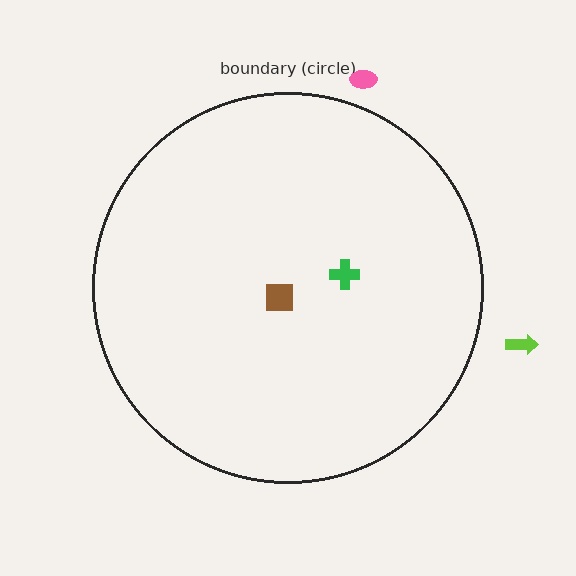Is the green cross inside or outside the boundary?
Inside.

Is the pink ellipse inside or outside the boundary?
Outside.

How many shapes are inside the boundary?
2 inside, 2 outside.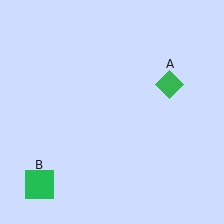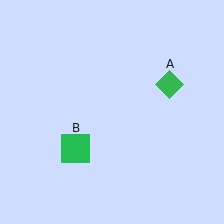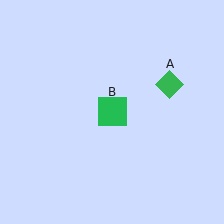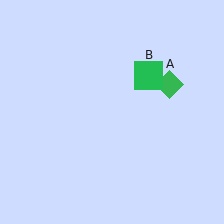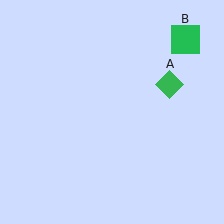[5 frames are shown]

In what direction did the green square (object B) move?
The green square (object B) moved up and to the right.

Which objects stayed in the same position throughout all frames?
Green diamond (object A) remained stationary.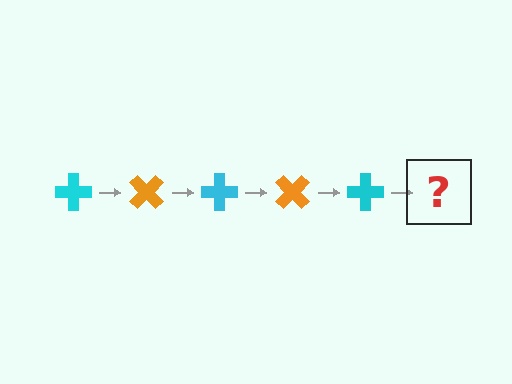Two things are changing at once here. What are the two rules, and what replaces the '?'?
The two rules are that it rotates 45 degrees each step and the color cycles through cyan and orange. The '?' should be an orange cross, rotated 225 degrees from the start.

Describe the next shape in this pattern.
It should be an orange cross, rotated 225 degrees from the start.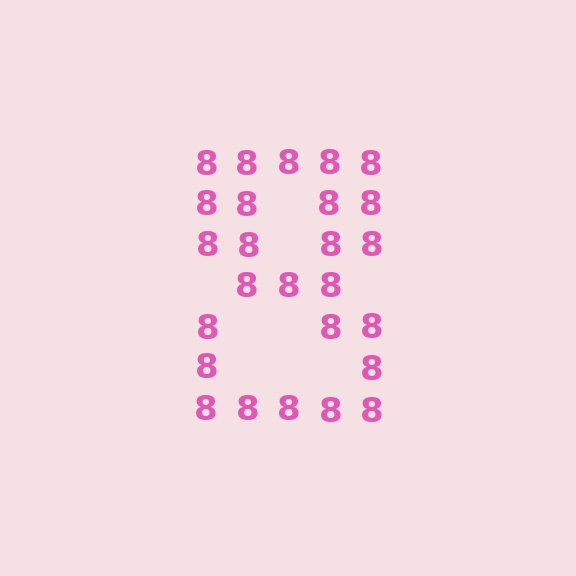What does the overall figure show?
The overall figure shows the digit 8.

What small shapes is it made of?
It is made of small digit 8's.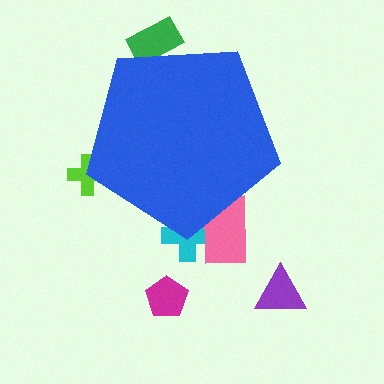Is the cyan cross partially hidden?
Yes, the cyan cross is partially hidden behind the blue pentagon.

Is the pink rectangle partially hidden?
Yes, the pink rectangle is partially hidden behind the blue pentagon.